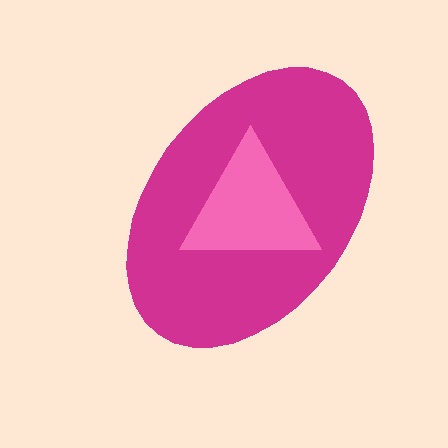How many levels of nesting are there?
2.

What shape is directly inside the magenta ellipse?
The pink triangle.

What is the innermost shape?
The pink triangle.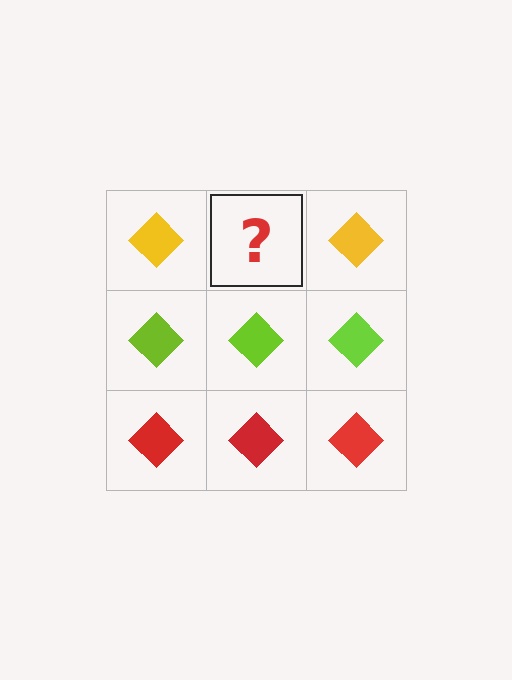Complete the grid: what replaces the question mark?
The question mark should be replaced with a yellow diamond.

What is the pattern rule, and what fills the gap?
The rule is that each row has a consistent color. The gap should be filled with a yellow diamond.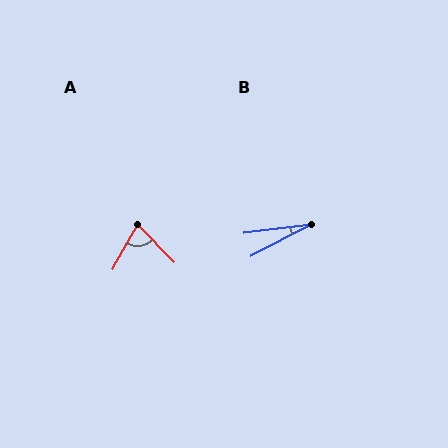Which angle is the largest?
A, at approximately 73 degrees.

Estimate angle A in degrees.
Approximately 73 degrees.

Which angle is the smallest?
B, at approximately 21 degrees.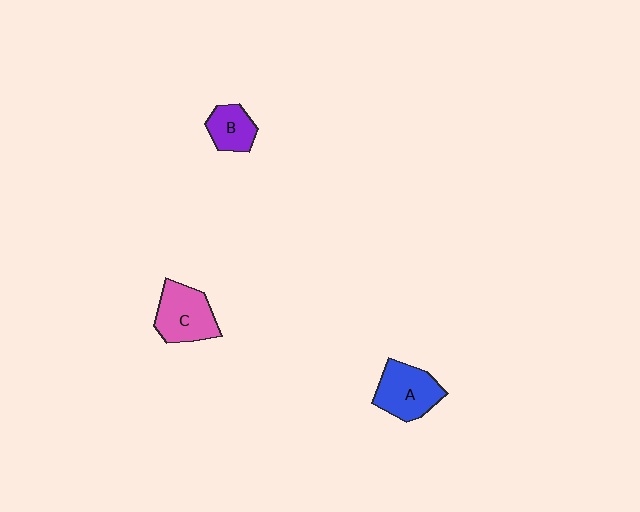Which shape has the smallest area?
Shape B (purple).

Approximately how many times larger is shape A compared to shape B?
Approximately 1.5 times.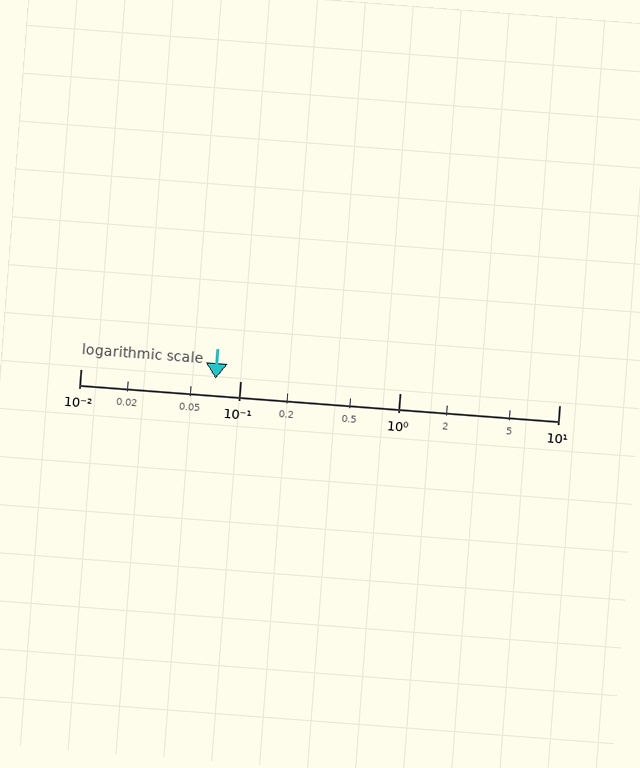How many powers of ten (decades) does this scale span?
The scale spans 3 decades, from 0.01 to 10.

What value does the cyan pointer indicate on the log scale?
The pointer indicates approximately 0.07.